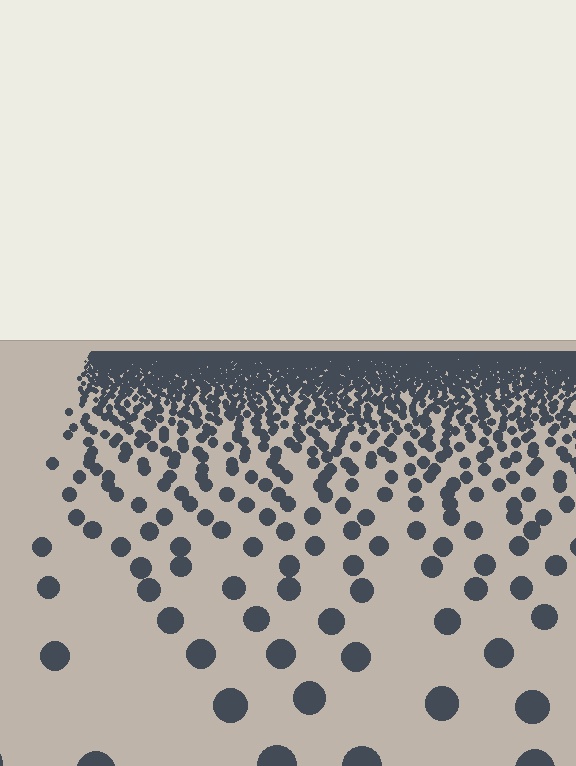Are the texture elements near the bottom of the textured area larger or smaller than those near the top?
Larger. Near the bottom, elements are closer to the viewer and appear at a bigger on-screen size.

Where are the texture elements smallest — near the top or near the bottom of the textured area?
Near the top.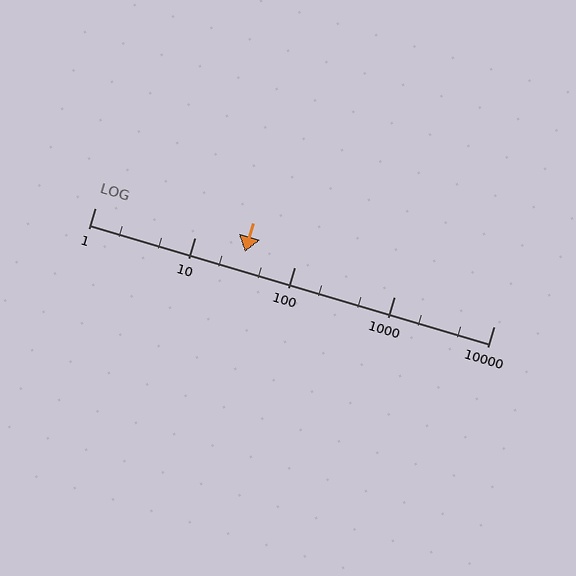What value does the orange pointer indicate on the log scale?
The pointer indicates approximately 32.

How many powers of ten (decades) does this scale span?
The scale spans 4 decades, from 1 to 10000.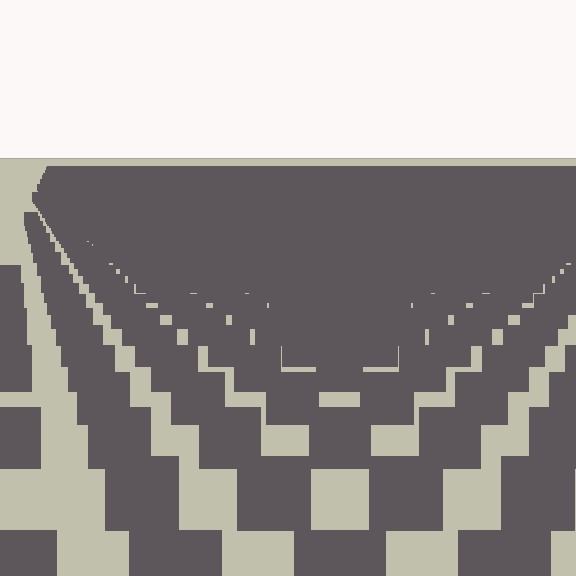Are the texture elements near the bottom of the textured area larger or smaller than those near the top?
Larger. Near the bottom, elements are closer to the viewer and appear at a bigger on-screen size.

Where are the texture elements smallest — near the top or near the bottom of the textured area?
Near the top.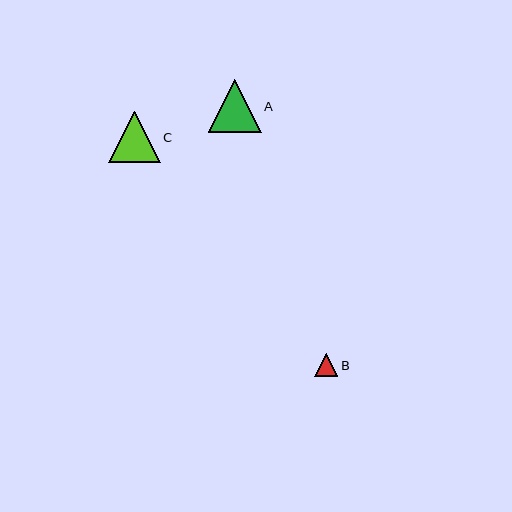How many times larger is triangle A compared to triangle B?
Triangle A is approximately 2.3 times the size of triangle B.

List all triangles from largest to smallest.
From largest to smallest: A, C, B.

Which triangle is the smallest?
Triangle B is the smallest with a size of approximately 23 pixels.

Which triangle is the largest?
Triangle A is the largest with a size of approximately 53 pixels.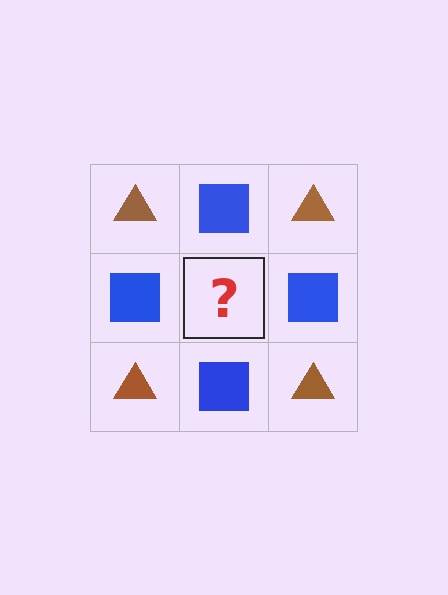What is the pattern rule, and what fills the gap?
The rule is that it alternates brown triangle and blue square in a checkerboard pattern. The gap should be filled with a brown triangle.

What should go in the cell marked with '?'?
The missing cell should contain a brown triangle.